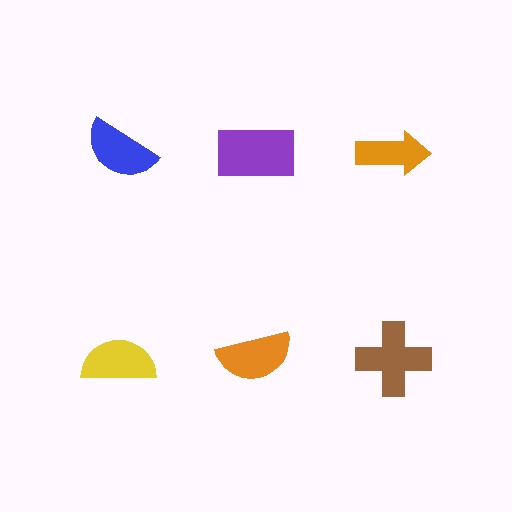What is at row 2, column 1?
A yellow semicircle.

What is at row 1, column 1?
A blue semicircle.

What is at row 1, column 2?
A purple rectangle.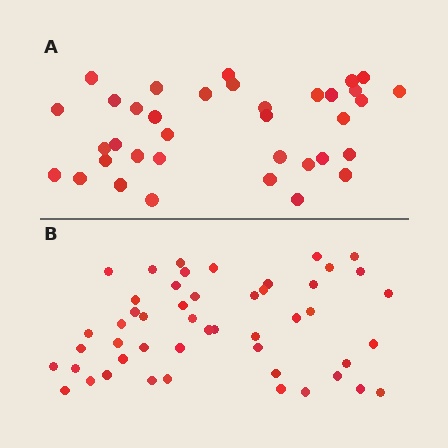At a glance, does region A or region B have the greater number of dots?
Region B (the bottom region) has more dots.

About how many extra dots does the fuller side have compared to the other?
Region B has approximately 15 more dots than region A.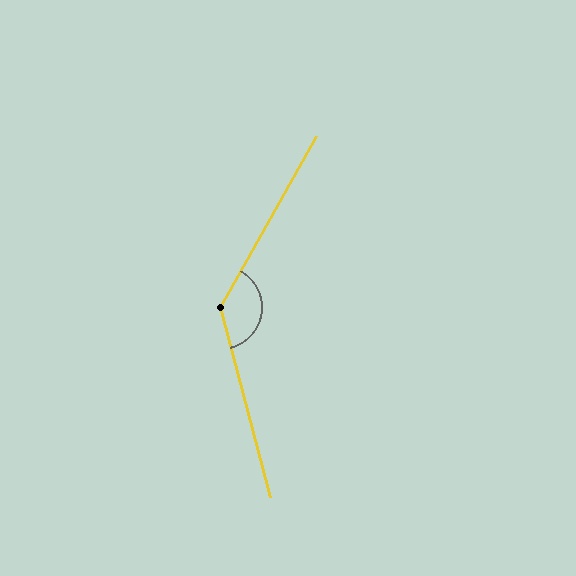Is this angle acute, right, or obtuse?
It is obtuse.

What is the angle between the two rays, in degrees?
Approximately 136 degrees.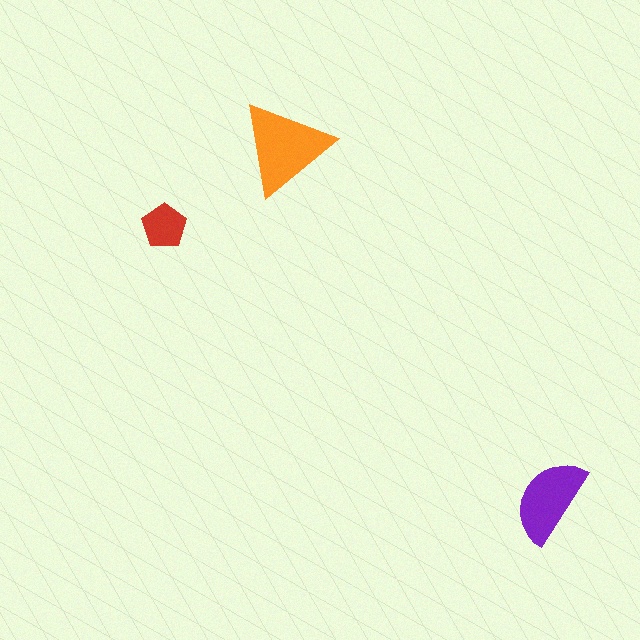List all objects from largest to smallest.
The orange triangle, the purple semicircle, the red pentagon.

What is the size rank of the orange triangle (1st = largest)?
1st.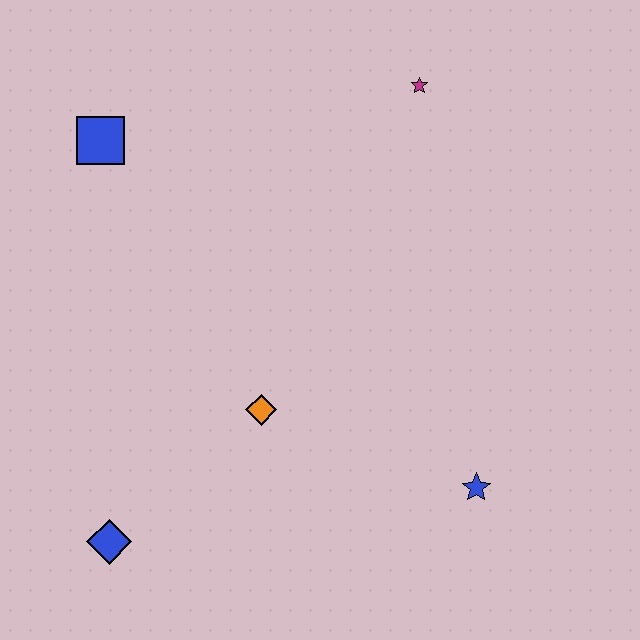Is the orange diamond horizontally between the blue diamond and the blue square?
No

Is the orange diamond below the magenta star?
Yes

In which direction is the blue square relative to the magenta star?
The blue square is to the left of the magenta star.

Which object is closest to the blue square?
The orange diamond is closest to the blue square.